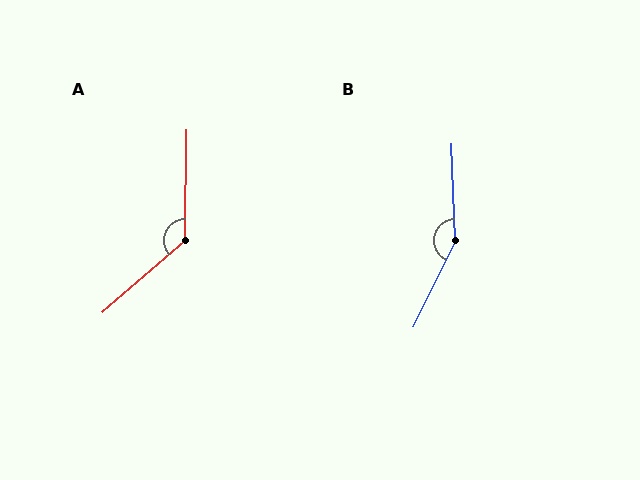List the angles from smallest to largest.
A (132°), B (151°).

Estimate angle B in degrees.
Approximately 151 degrees.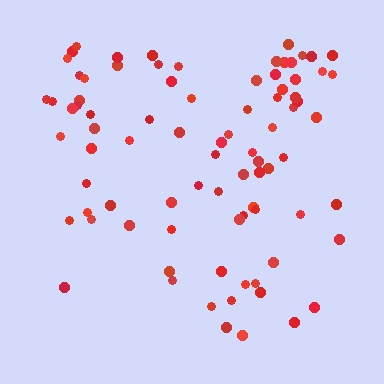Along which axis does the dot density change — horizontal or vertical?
Vertical.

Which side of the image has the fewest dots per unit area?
The bottom.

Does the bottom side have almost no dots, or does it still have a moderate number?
Still a moderate number, just noticeably fewer than the top.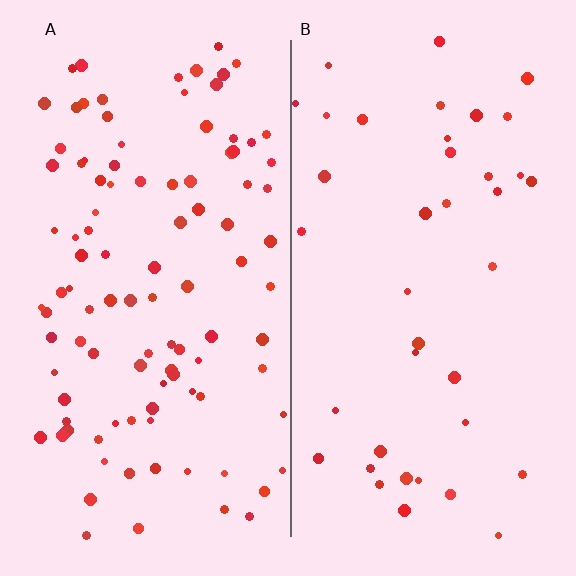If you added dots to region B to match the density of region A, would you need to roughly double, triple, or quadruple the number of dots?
Approximately triple.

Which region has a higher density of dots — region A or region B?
A (the left).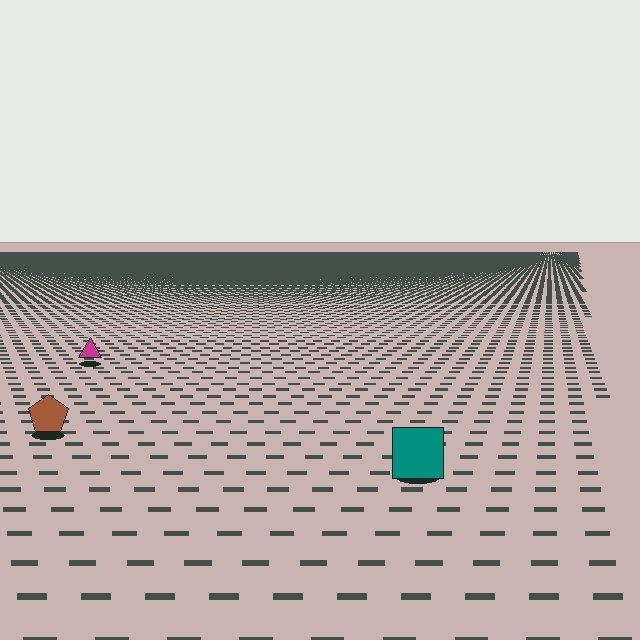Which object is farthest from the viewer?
The magenta triangle is farthest from the viewer. It appears smaller and the ground texture around it is denser.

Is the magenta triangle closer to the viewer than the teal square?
No. The teal square is closer — you can tell from the texture gradient: the ground texture is coarser near it.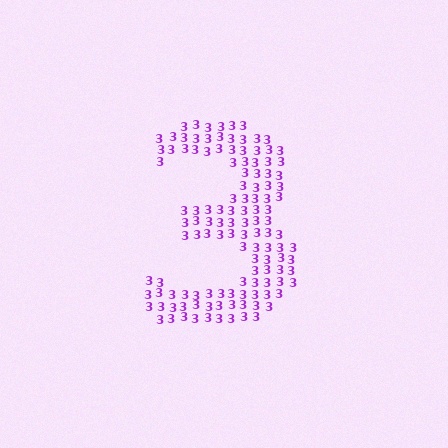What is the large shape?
The large shape is the digit 3.